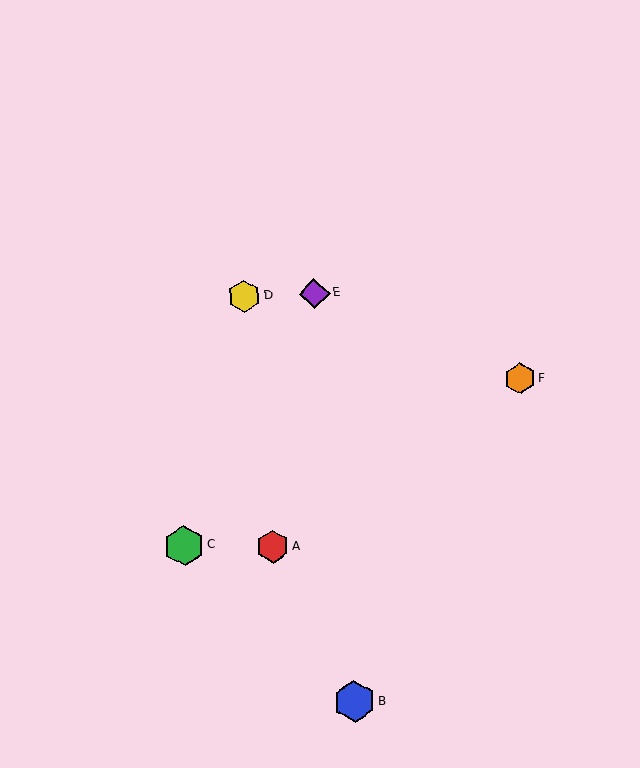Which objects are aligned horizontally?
Objects D, E are aligned horizontally.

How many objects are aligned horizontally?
2 objects (D, E) are aligned horizontally.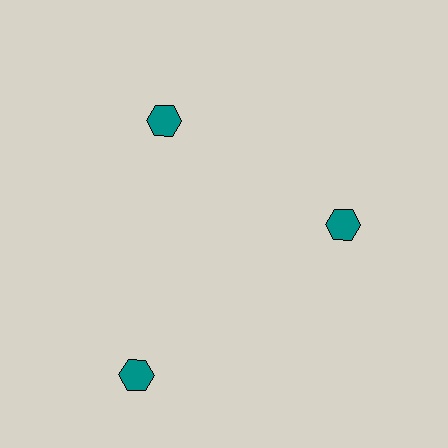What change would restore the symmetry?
The symmetry would be restored by moving it inward, back onto the ring so that all 3 hexagons sit at equal angles and equal distance from the center.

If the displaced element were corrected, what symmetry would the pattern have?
It would have 3-fold rotational symmetry — the pattern would map onto itself every 120 degrees.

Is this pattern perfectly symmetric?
No. The 3 teal hexagons are arranged in a ring, but one element near the 7 o'clock position is pushed outward from the center, breaking the 3-fold rotational symmetry.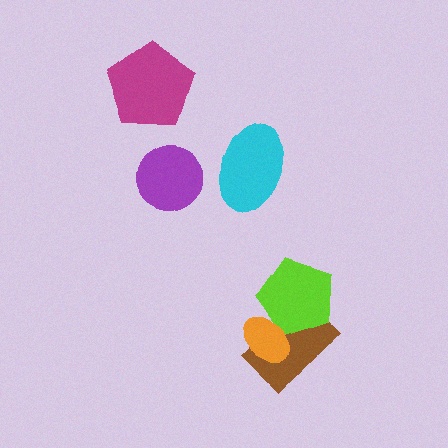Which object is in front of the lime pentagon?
The orange ellipse is in front of the lime pentagon.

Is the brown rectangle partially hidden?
Yes, it is partially covered by another shape.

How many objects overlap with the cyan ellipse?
0 objects overlap with the cyan ellipse.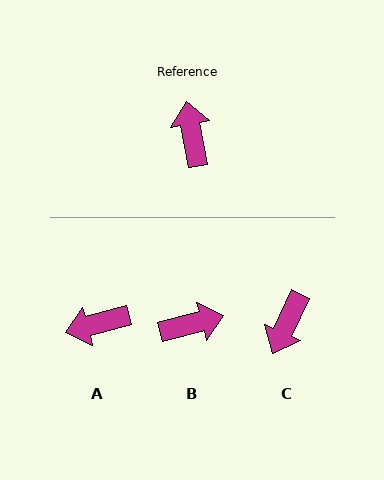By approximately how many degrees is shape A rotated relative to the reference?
Approximately 95 degrees counter-clockwise.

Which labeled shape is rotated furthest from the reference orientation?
C, about 144 degrees away.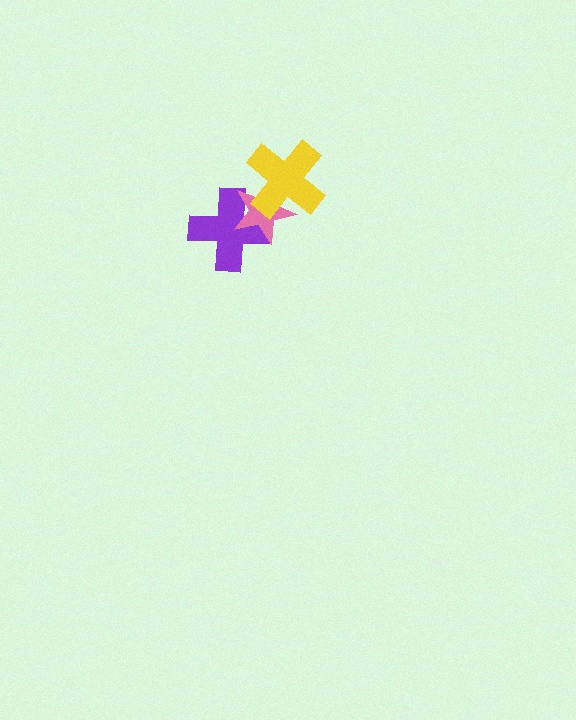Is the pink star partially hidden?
Yes, it is partially covered by another shape.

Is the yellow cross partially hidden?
No, no other shape covers it.